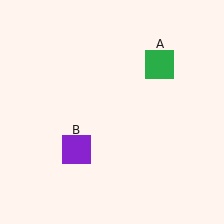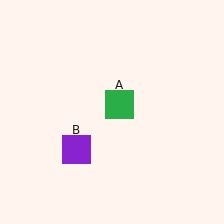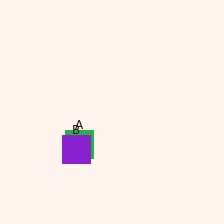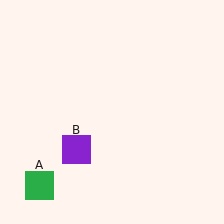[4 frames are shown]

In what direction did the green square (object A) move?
The green square (object A) moved down and to the left.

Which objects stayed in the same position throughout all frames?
Purple square (object B) remained stationary.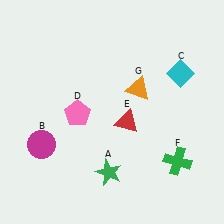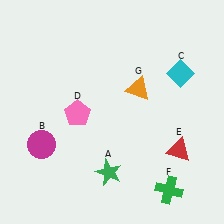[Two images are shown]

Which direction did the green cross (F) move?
The green cross (F) moved down.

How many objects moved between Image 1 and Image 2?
2 objects moved between the two images.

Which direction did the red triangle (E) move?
The red triangle (E) moved right.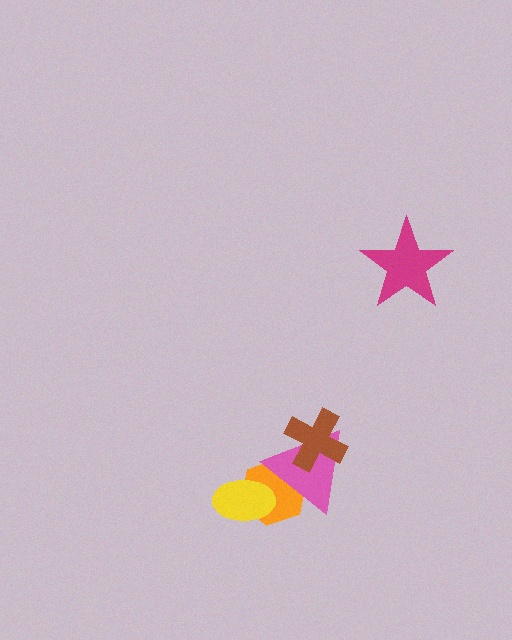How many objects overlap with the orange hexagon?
2 objects overlap with the orange hexagon.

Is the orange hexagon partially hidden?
Yes, it is partially covered by another shape.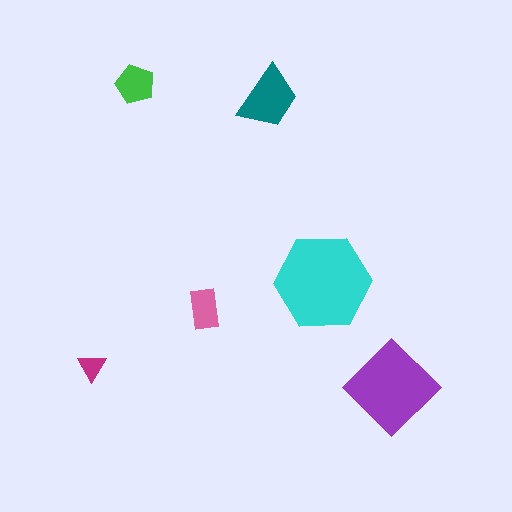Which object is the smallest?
The magenta triangle.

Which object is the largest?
The cyan hexagon.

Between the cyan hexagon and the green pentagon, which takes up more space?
The cyan hexagon.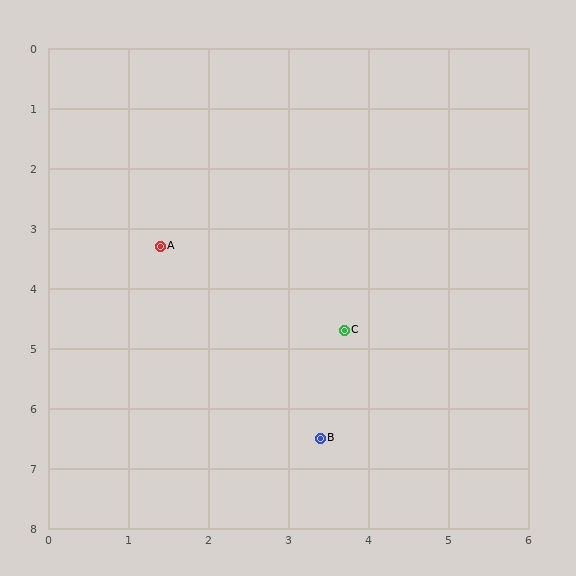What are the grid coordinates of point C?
Point C is at approximately (3.7, 4.7).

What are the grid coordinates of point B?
Point B is at approximately (3.4, 6.5).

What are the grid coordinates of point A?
Point A is at approximately (1.4, 3.3).